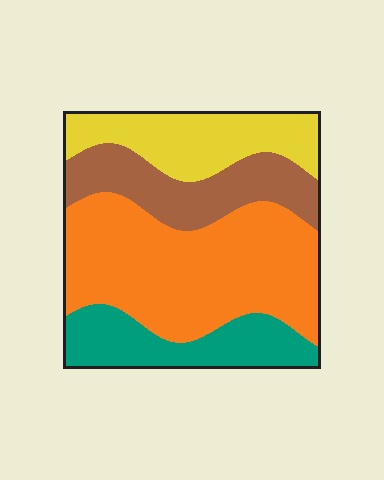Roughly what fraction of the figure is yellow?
Yellow covers around 20% of the figure.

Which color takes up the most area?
Orange, at roughly 45%.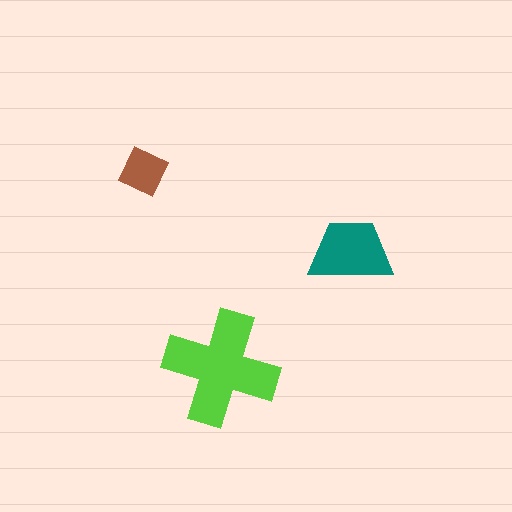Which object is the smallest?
The brown diamond.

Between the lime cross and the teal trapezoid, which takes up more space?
The lime cross.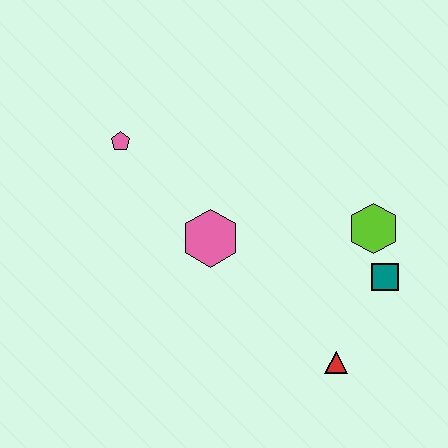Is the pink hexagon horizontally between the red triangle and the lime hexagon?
No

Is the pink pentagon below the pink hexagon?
No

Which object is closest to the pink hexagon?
The pink pentagon is closest to the pink hexagon.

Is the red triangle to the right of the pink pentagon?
Yes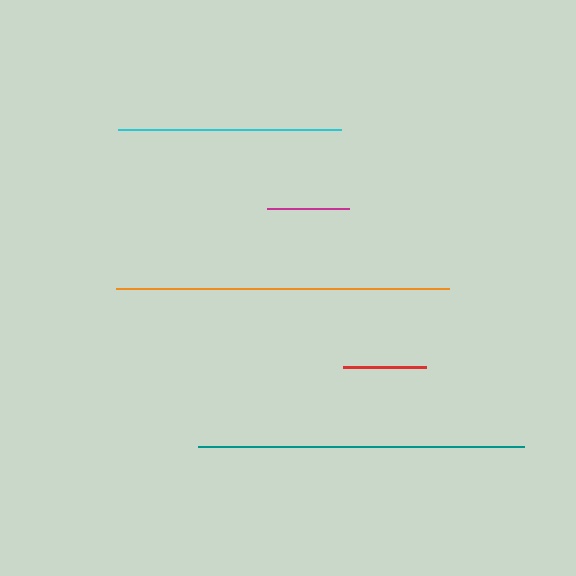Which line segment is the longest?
The orange line is the longest at approximately 333 pixels.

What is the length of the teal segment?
The teal segment is approximately 326 pixels long.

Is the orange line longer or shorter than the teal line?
The orange line is longer than the teal line.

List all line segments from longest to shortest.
From longest to shortest: orange, teal, cyan, red, magenta.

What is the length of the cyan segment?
The cyan segment is approximately 223 pixels long.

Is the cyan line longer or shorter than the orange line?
The orange line is longer than the cyan line.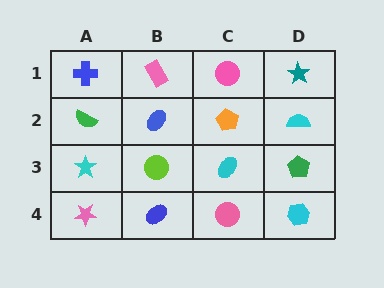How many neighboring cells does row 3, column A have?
3.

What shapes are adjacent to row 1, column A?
A green semicircle (row 2, column A), a pink rectangle (row 1, column B).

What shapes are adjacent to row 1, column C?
An orange pentagon (row 2, column C), a pink rectangle (row 1, column B), a teal star (row 1, column D).